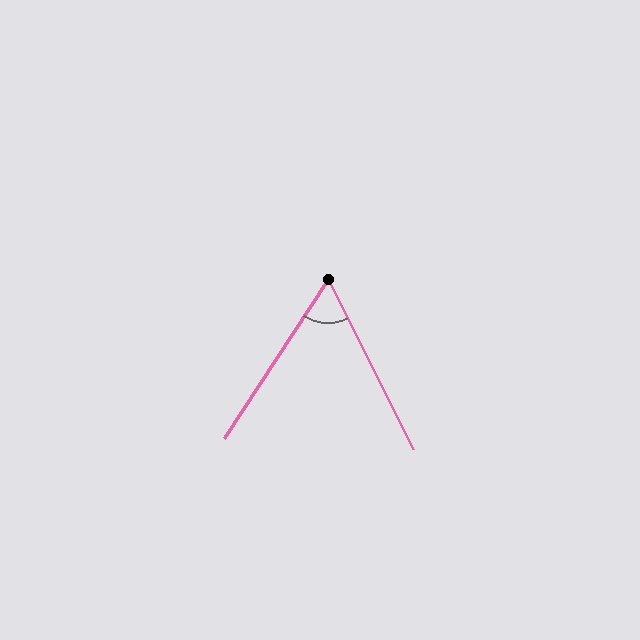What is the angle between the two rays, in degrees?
Approximately 60 degrees.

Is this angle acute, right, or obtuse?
It is acute.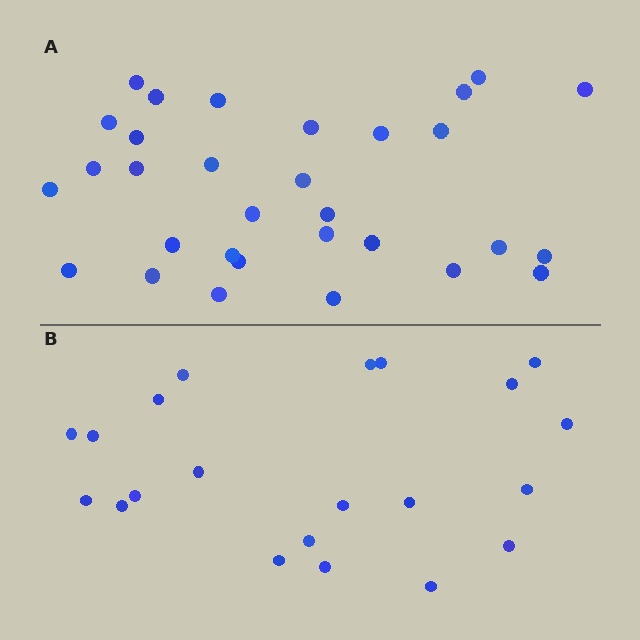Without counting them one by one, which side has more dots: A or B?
Region A (the top region) has more dots.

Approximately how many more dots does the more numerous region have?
Region A has roughly 10 or so more dots than region B.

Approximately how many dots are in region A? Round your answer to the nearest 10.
About 30 dots. (The exact count is 31, which rounds to 30.)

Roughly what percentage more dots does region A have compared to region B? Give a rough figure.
About 50% more.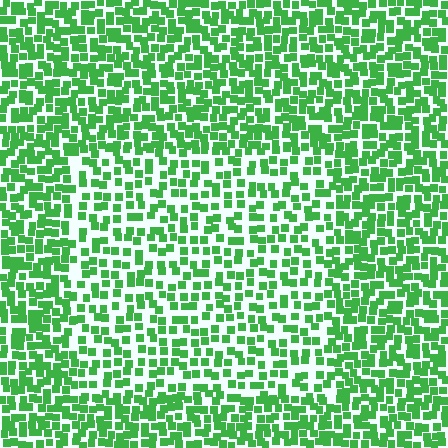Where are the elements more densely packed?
The elements are more densely packed outside the rectangle boundary.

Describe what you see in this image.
The image contains small green elements arranged at two different densities. A rectangle-shaped region is visible where the elements are less densely packed than the surrounding area.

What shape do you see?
I see a rectangle.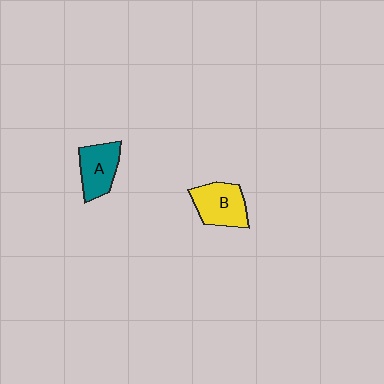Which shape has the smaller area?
Shape A (teal).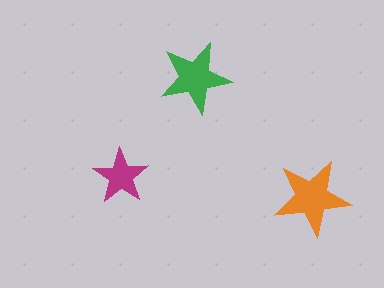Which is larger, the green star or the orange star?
The orange one.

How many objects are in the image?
There are 3 objects in the image.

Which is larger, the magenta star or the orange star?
The orange one.